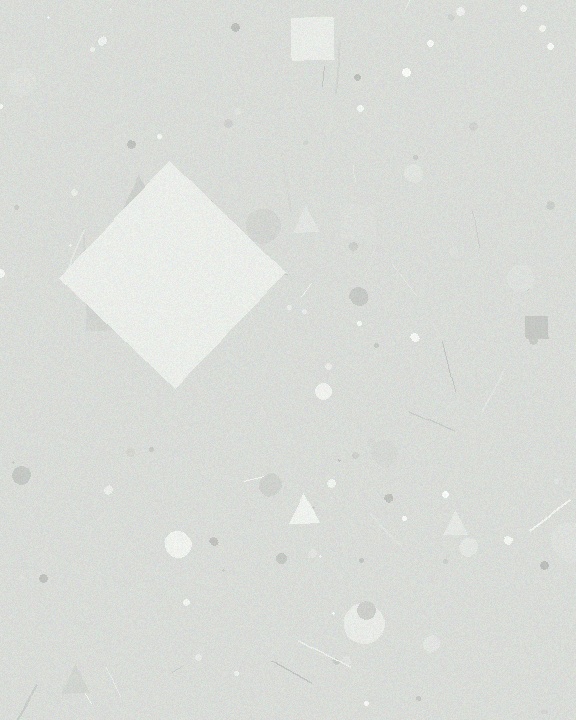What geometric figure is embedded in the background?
A diamond is embedded in the background.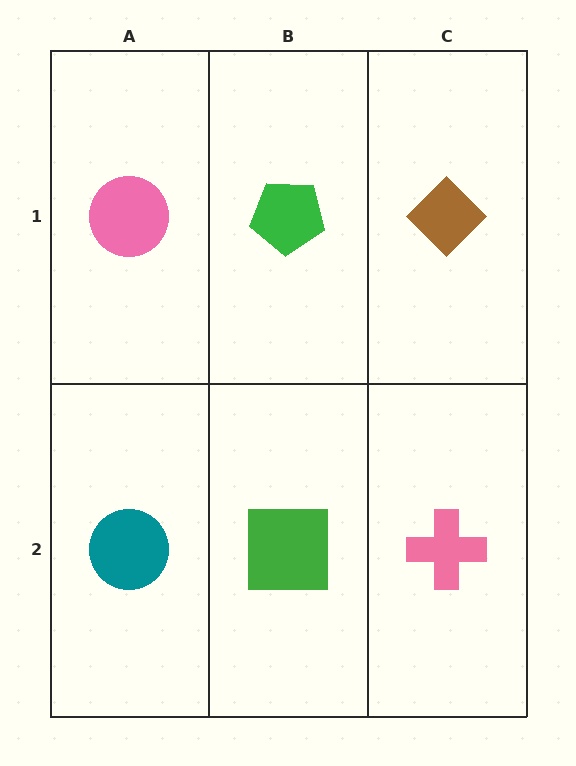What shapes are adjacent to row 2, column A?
A pink circle (row 1, column A), a green square (row 2, column B).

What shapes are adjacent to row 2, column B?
A green pentagon (row 1, column B), a teal circle (row 2, column A), a pink cross (row 2, column C).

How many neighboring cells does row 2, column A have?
2.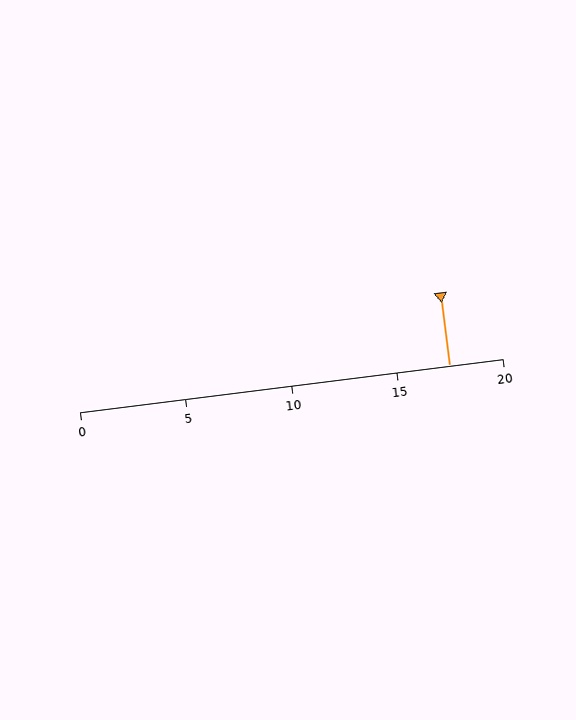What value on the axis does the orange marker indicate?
The marker indicates approximately 17.5.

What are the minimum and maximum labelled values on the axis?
The axis runs from 0 to 20.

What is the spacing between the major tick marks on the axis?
The major ticks are spaced 5 apart.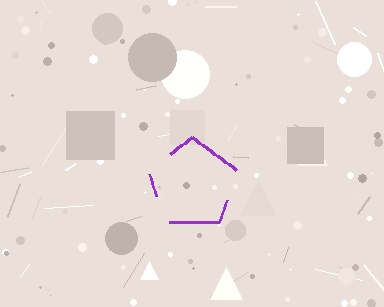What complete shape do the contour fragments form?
The contour fragments form a pentagon.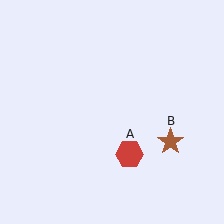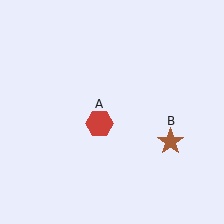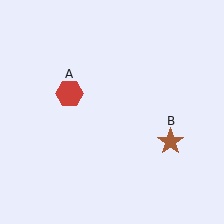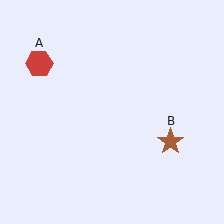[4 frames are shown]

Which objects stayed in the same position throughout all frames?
Brown star (object B) remained stationary.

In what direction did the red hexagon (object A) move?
The red hexagon (object A) moved up and to the left.